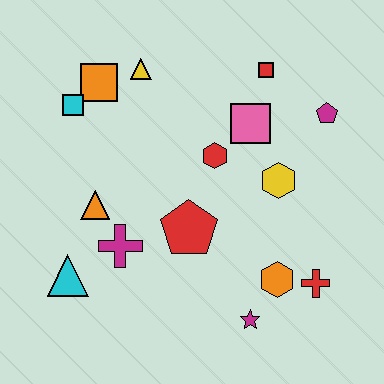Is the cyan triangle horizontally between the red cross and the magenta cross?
No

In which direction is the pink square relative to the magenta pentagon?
The pink square is to the left of the magenta pentagon.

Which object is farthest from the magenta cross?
The magenta pentagon is farthest from the magenta cross.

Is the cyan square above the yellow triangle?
No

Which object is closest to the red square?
The pink square is closest to the red square.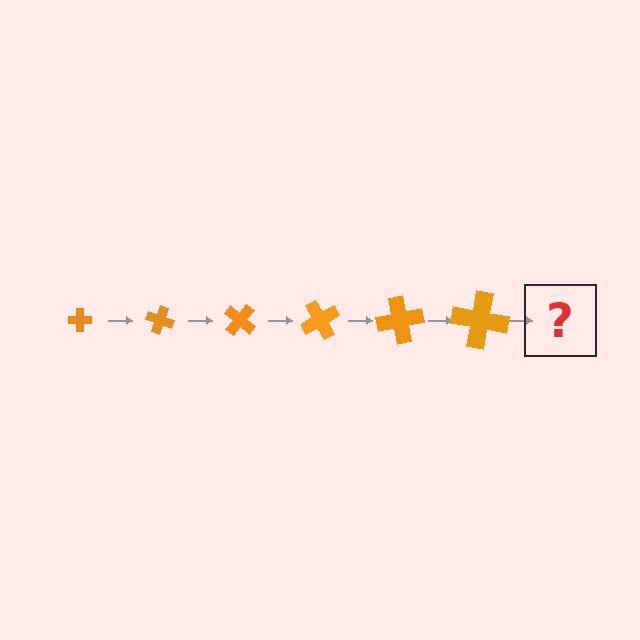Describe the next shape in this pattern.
It should be a cross, larger than the previous one and rotated 120 degrees from the start.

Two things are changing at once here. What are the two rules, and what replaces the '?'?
The two rules are that the cross grows larger each step and it rotates 20 degrees each step. The '?' should be a cross, larger than the previous one and rotated 120 degrees from the start.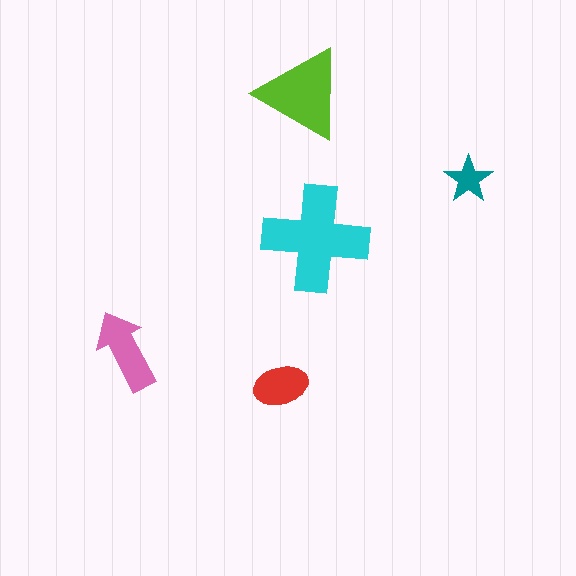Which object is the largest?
The cyan cross.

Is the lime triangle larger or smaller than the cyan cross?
Smaller.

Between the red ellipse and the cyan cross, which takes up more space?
The cyan cross.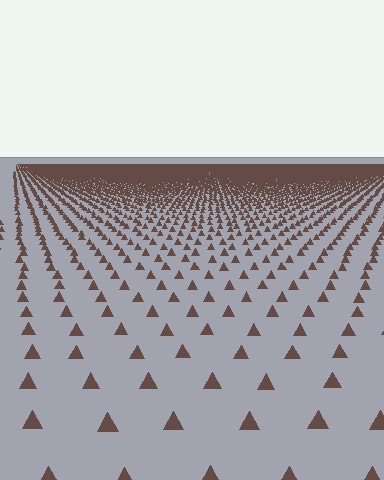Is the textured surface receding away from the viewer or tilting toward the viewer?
The surface is receding away from the viewer. Texture elements get smaller and denser toward the top.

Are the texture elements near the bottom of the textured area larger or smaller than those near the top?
Larger. Near the bottom, elements are closer to the viewer and appear at a bigger on-screen size.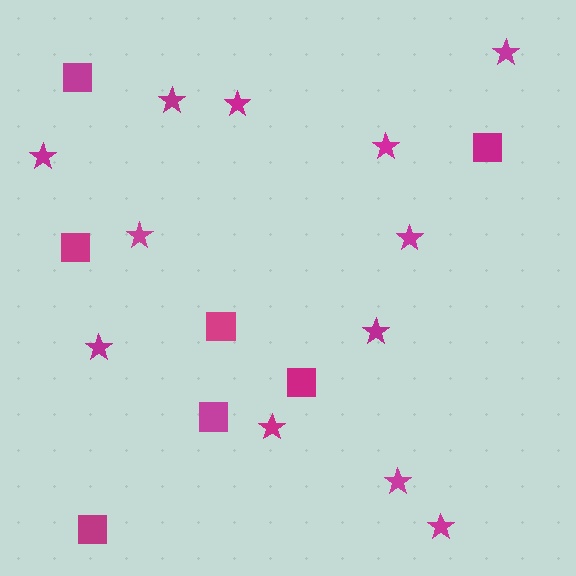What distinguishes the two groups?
There are 2 groups: one group of squares (7) and one group of stars (12).